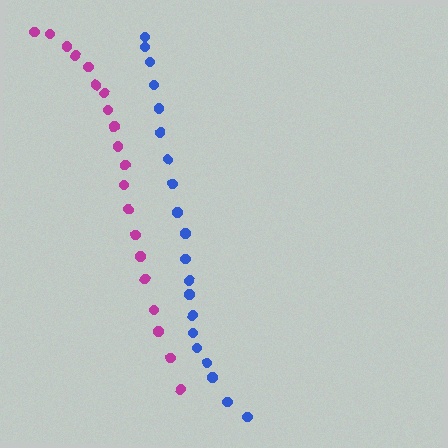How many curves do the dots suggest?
There are 2 distinct paths.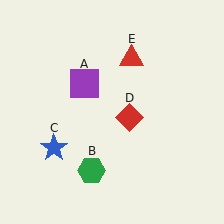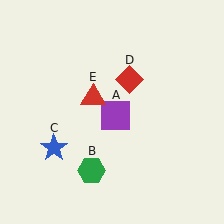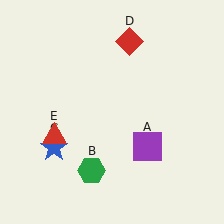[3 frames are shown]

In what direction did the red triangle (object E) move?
The red triangle (object E) moved down and to the left.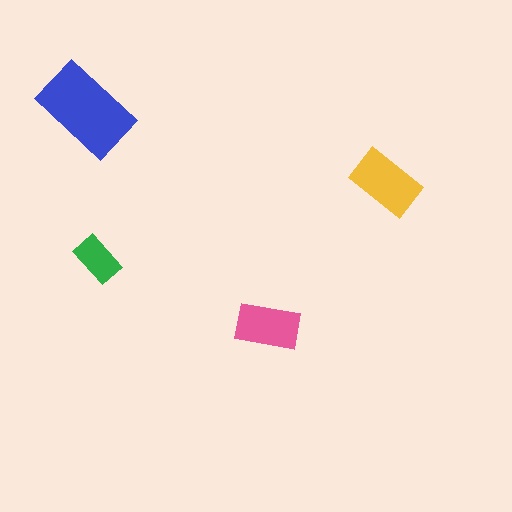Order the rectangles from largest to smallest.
the blue one, the yellow one, the pink one, the green one.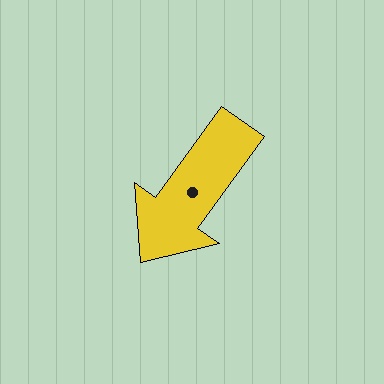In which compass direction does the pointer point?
Southwest.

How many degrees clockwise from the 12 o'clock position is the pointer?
Approximately 216 degrees.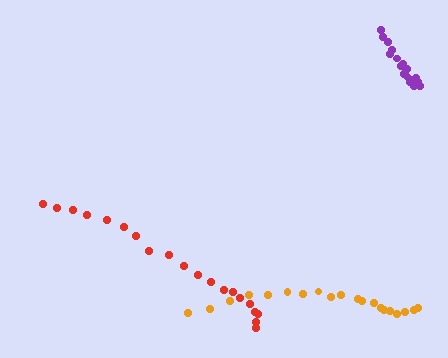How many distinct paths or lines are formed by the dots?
There are 3 distinct paths.